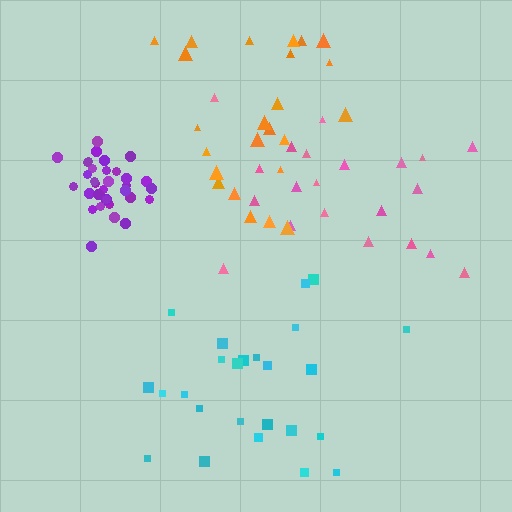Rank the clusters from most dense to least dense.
purple, orange, cyan, pink.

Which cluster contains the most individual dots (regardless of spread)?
Purple (33).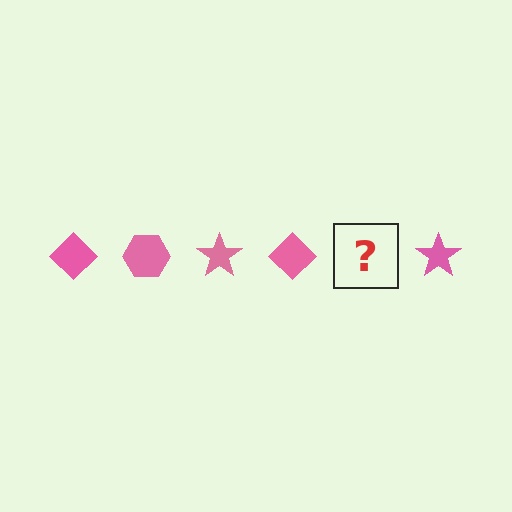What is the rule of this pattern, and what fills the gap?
The rule is that the pattern cycles through diamond, hexagon, star shapes in pink. The gap should be filled with a pink hexagon.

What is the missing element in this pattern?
The missing element is a pink hexagon.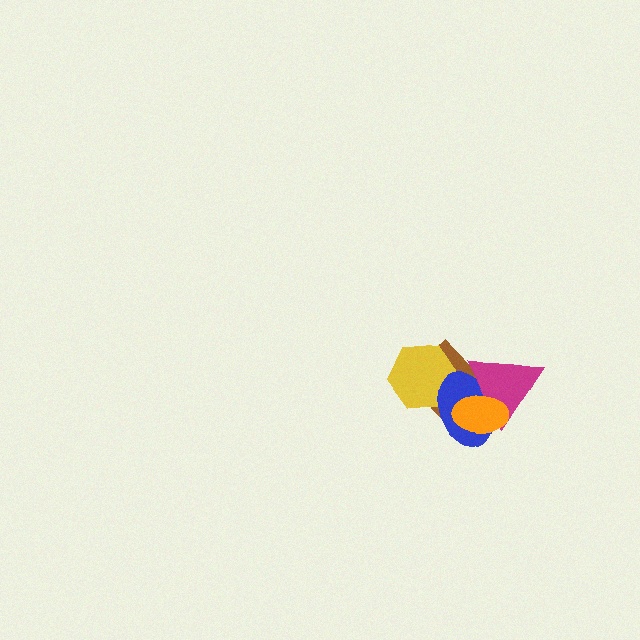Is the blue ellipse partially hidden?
Yes, it is partially covered by another shape.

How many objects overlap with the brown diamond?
4 objects overlap with the brown diamond.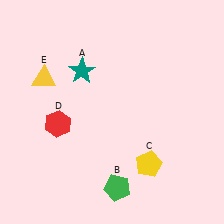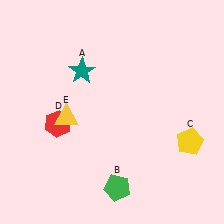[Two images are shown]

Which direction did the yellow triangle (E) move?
The yellow triangle (E) moved down.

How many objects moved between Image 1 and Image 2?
2 objects moved between the two images.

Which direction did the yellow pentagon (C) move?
The yellow pentagon (C) moved right.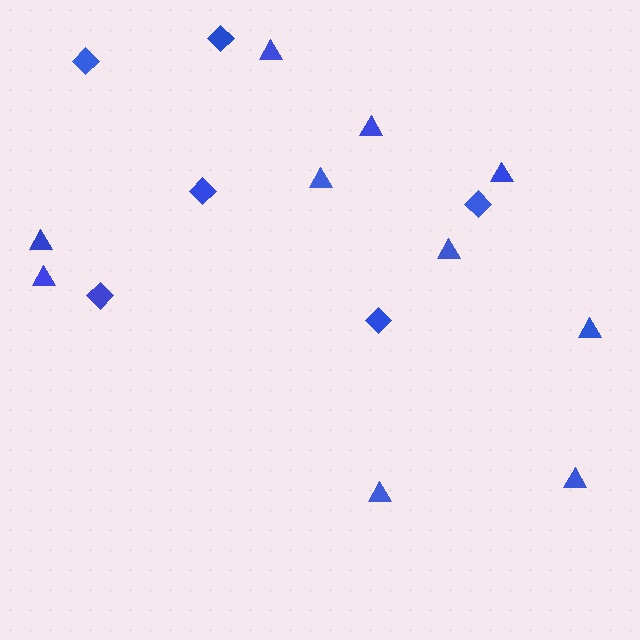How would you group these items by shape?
There are 2 groups: one group of diamonds (6) and one group of triangles (10).